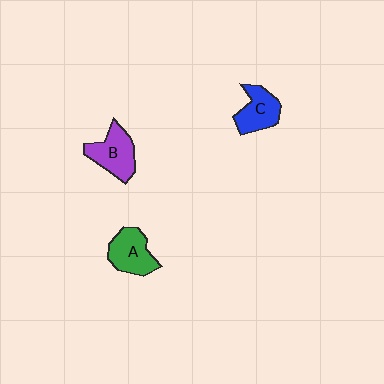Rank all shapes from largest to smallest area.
From largest to smallest: B (purple), A (green), C (blue).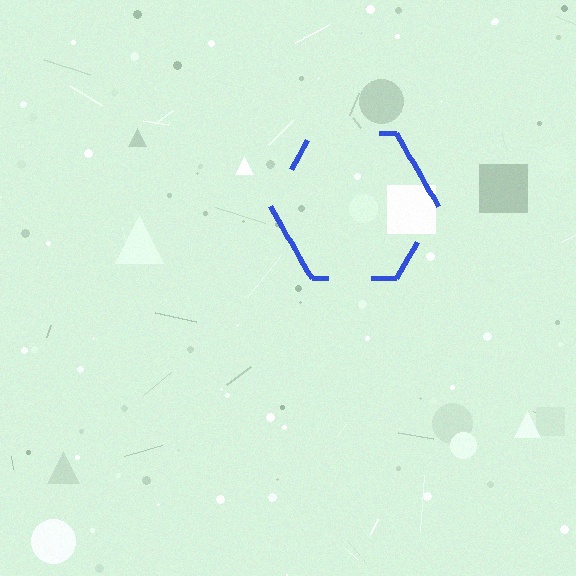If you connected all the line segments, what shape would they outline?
They would outline a hexagon.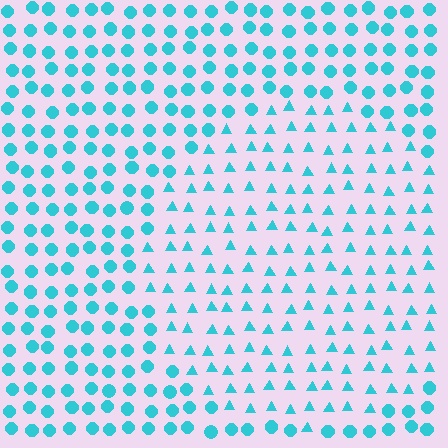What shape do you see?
I see a circle.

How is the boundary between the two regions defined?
The boundary is defined by a change in element shape: triangles inside vs. circles outside. All elements share the same color and spacing.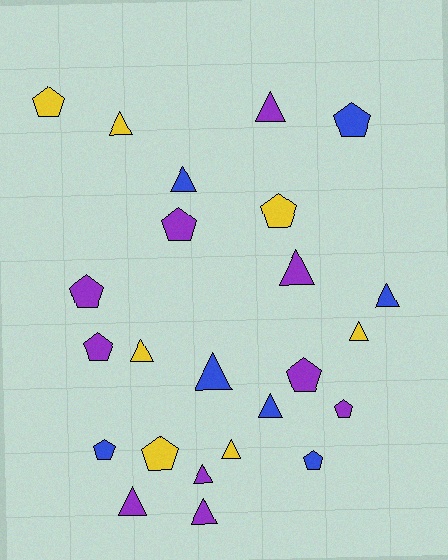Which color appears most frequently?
Purple, with 10 objects.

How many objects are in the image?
There are 24 objects.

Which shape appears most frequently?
Triangle, with 13 objects.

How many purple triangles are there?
There are 5 purple triangles.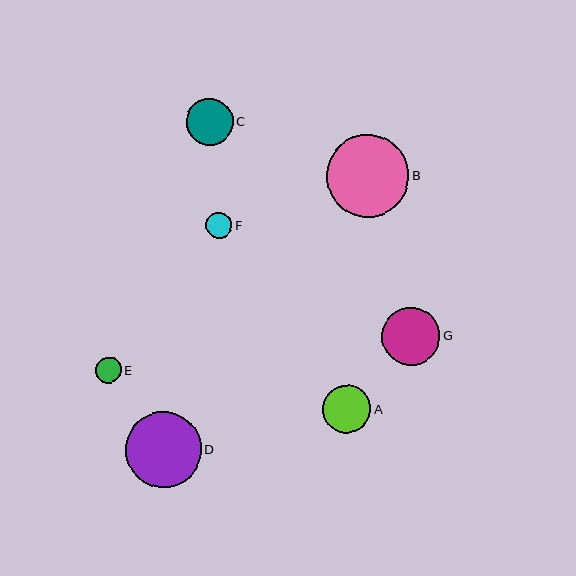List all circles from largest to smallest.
From largest to smallest: B, D, G, A, C, F, E.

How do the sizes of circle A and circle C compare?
Circle A and circle C are approximately the same size.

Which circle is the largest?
Circle B is the largest with a size of approximately 83 pixels.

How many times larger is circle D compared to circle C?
Circle D is approximately 1.6 times the size of circle C.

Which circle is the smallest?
Circle E is the smallest with a size of approximately 25 pixels.